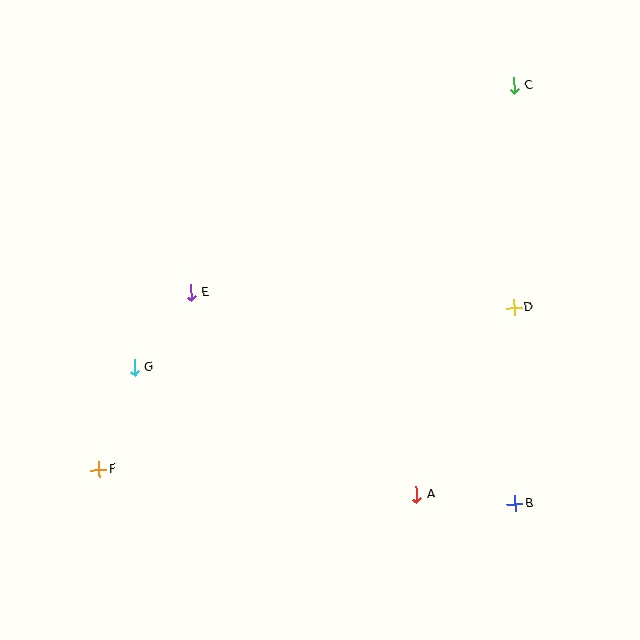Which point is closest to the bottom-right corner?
Point B is closest to the bottom-right corner.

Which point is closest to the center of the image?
Point E at (191, 293) is closest to the center.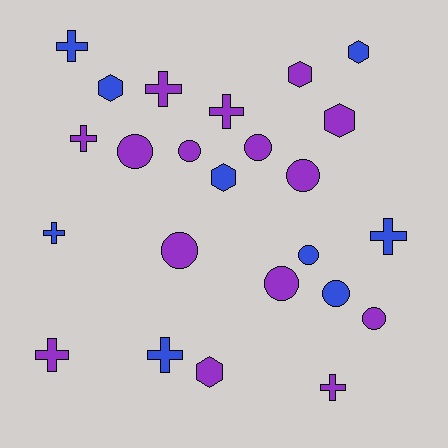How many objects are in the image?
There are 24 objects.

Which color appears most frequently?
Purple, with 15 objects.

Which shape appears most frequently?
Circle, with 9 objects.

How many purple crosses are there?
There are 5 purple crosses.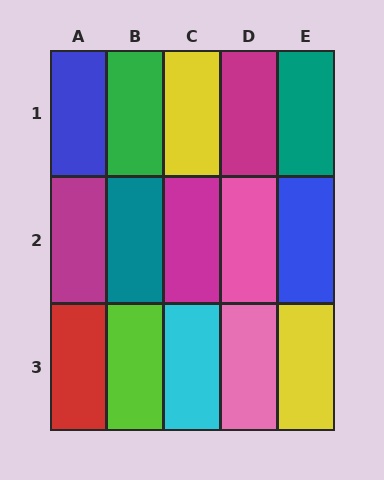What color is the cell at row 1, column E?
Teal.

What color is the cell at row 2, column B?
Teal.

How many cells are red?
1 cell is red.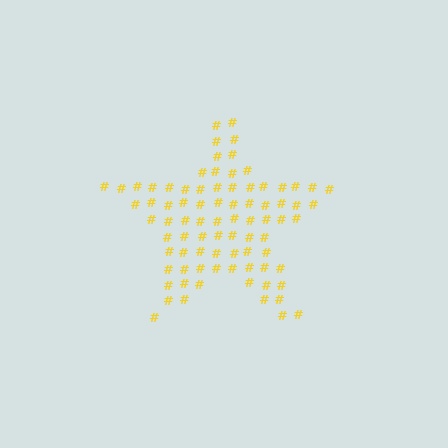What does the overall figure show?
The overall figure shows a star.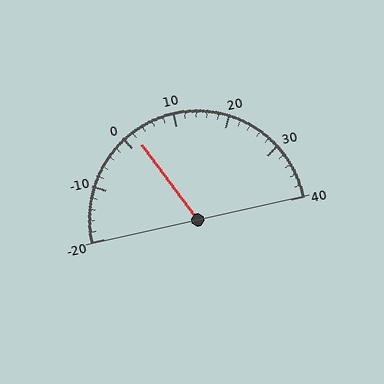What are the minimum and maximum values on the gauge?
The gauge ranges from -20 to 40.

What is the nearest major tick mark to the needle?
The nearest major tick mark is 0.